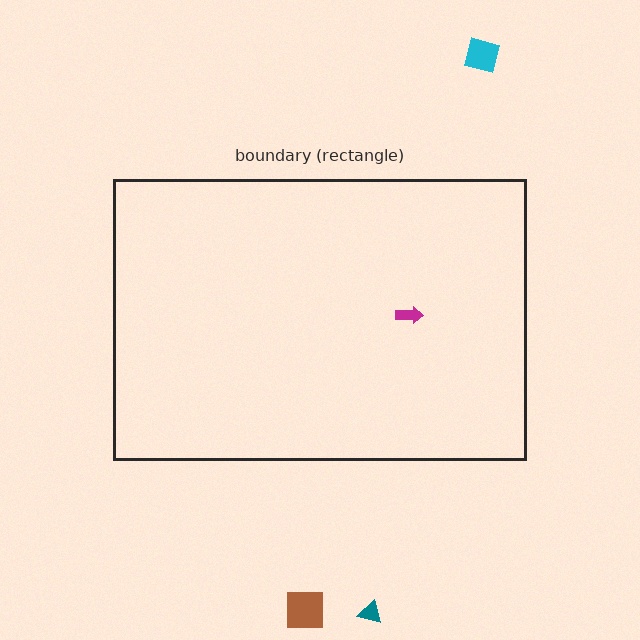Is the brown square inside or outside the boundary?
Outside.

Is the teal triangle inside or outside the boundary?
Outside.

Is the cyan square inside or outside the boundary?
Outside.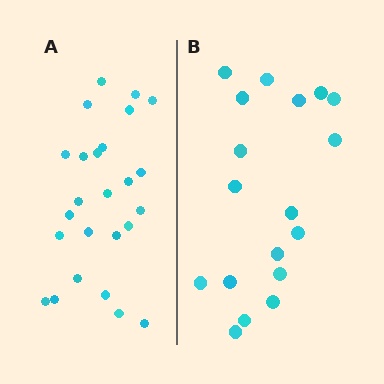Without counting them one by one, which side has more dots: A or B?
Region A (the left region) has more dots.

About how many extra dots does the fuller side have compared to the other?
Region A has roughly 8 or so more dots than region B.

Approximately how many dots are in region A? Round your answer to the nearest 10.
About 20 dots. (The exact count is 25, which rounds to 20.)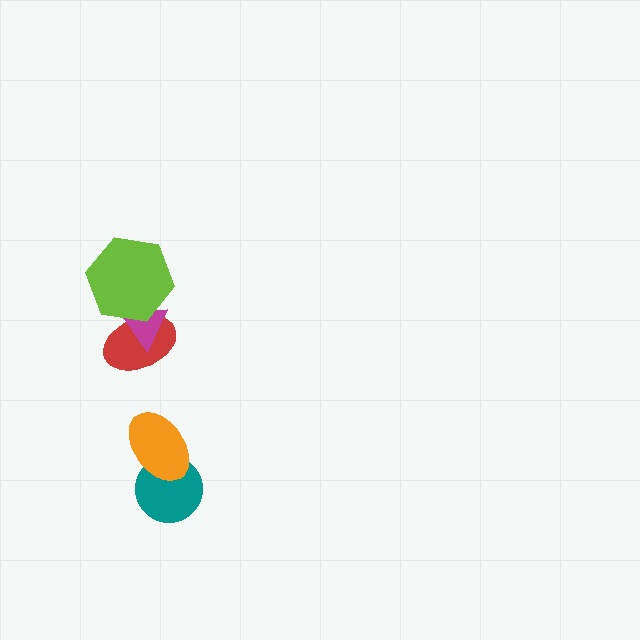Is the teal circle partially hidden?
Yes, it is partially covered by another shape.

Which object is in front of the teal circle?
The orange ellipse is in front of the teal circle.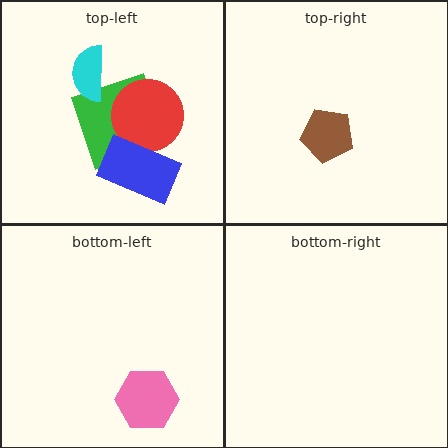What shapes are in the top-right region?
The brown pentagon.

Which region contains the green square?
The top-left region.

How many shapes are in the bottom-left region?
1.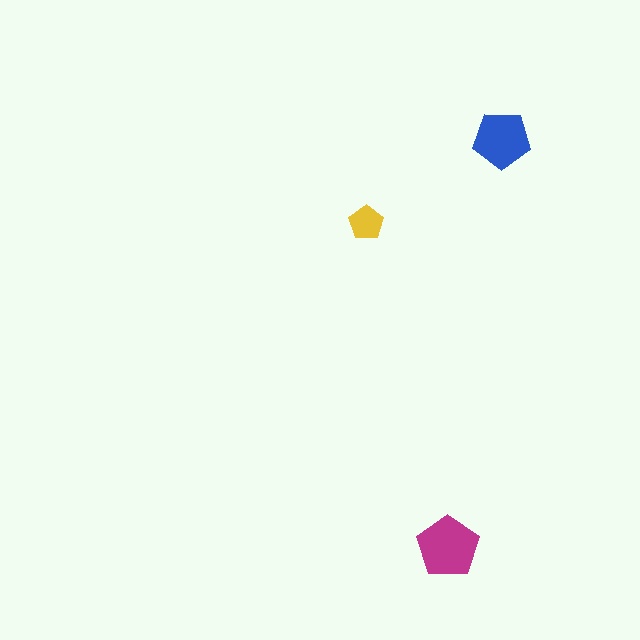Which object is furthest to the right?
The blue pentagon is rightmost.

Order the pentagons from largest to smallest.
the magenta one, the blue one, the yellow one.